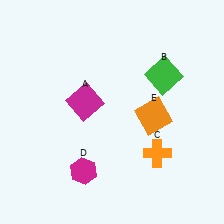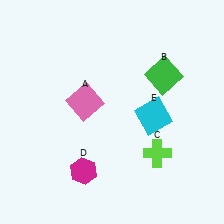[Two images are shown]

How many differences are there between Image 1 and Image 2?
There are 3 differences between the two images.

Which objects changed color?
A changed from magenta to pink. C changed from orange to lime. E changed from orange to cyan.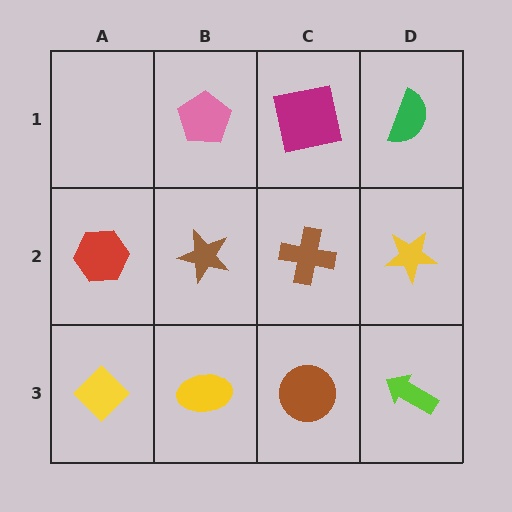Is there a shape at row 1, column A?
No, that cell is empty.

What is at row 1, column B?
A pink pentagon.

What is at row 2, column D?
A yellow star.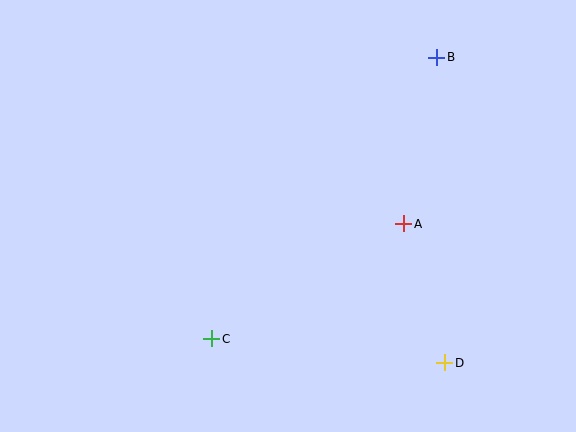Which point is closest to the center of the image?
Point A at (404, 224) is closest to the center.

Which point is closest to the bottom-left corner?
Point C is closest to the bottom-left corner.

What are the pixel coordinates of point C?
Point C is at (211, 339).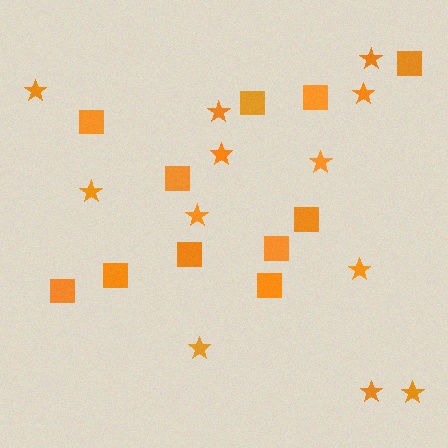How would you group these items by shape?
There are 2 groups: one group of stars (12) and one group of squares (11).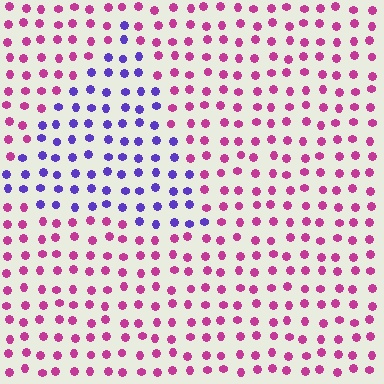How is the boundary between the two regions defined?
The boundary is defined purely by a slight shift in hue (about 64 degrees). Spacing, size, and orientation are identical on both sides.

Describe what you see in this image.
The image is filled with small magenta elements in a uniform arrangement. A triangle-shaped region is visible where the elements are tinted to a slightly different hue, forming a subtle color boundary.